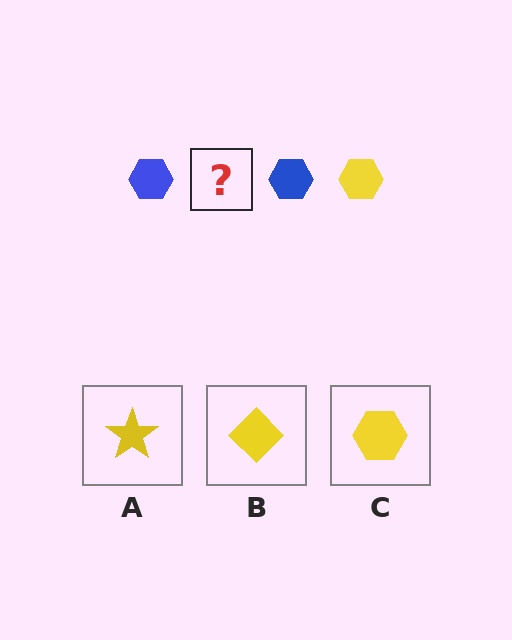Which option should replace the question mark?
Option C.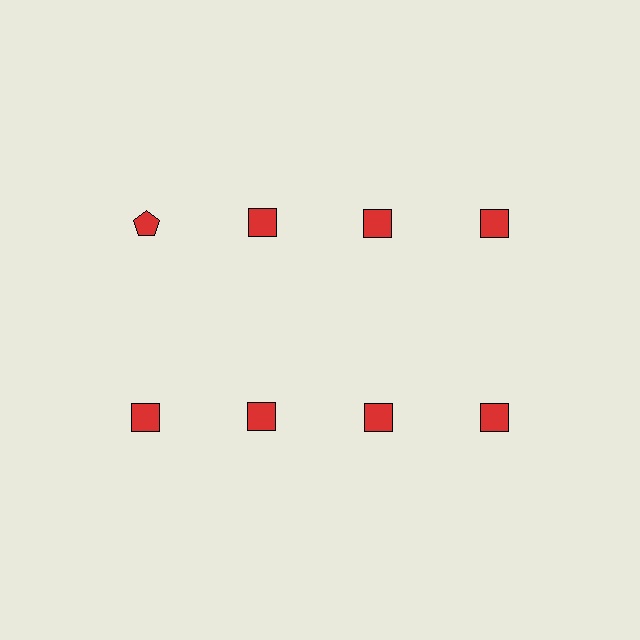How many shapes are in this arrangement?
There are 8 shapes arranged in a grid pattern.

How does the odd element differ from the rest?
It has a different shape: pentagon instead of square.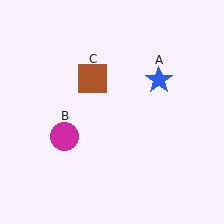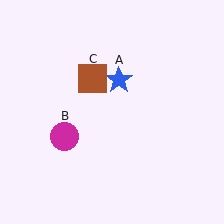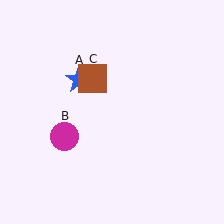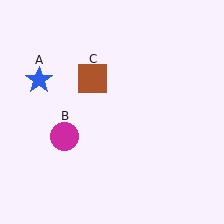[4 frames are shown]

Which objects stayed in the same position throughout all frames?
Magenta circle (object B) and brown square (object C) remained stationary.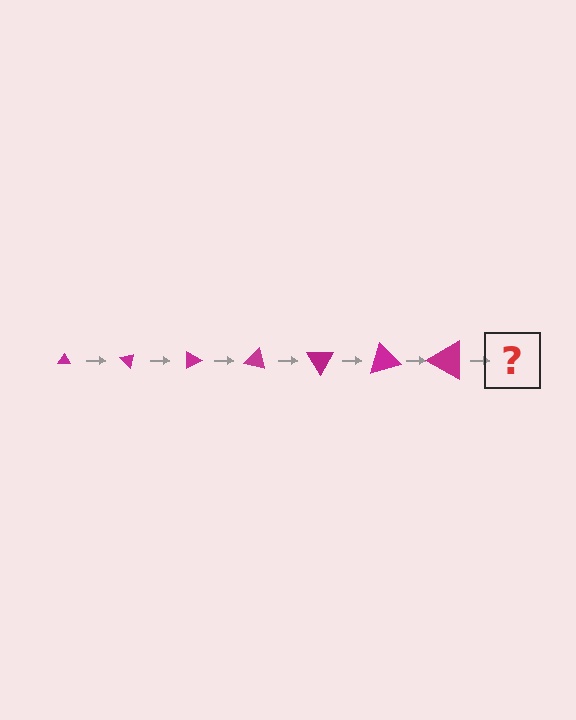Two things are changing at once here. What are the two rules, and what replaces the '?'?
The two rules are that the triangle grows larger each step and it rotates 45 degrees each step. The '?' should be a triangle, larger than the previous one and rotated 315 degrees from the start.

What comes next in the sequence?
The next element should be a triangle, larger than the previous one and rotated 315 degrees from the start.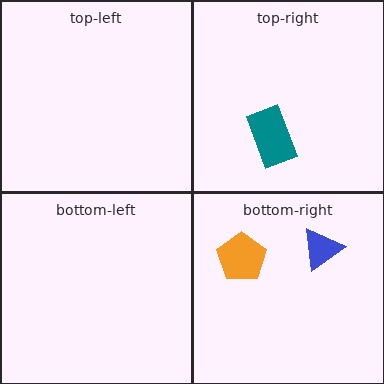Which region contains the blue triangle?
The bottom-right region.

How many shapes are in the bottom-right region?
2.